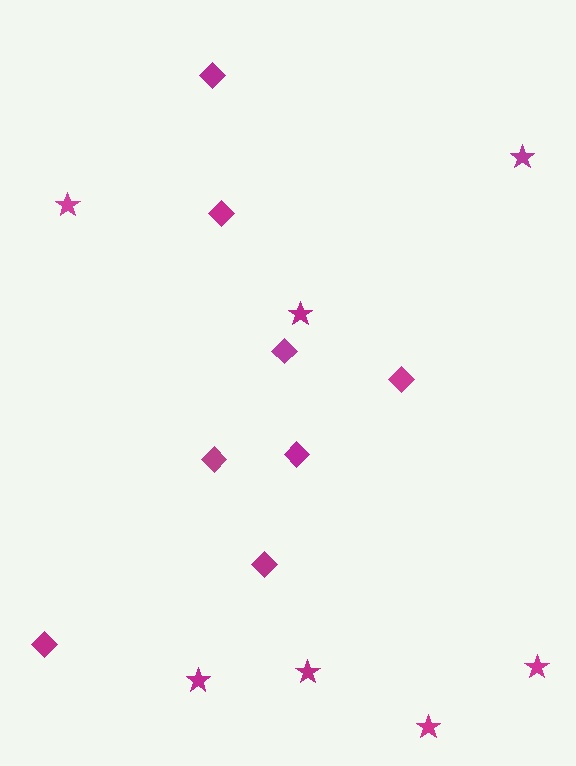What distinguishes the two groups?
There are 2 groups: one group of diamonds (8) and one group of stars (7).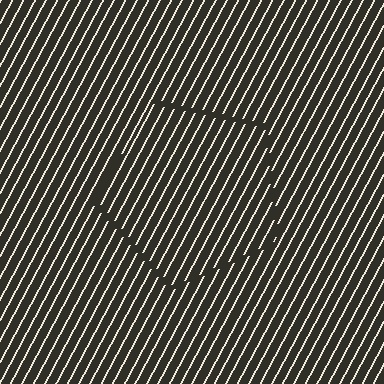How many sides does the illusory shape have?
5 sides — the line-ends trace a pentagon.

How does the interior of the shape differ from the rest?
The interior of the shape contains the same grating, shifted by half a period — the contour is defined by the phase discontinuity where line-ends from the inner and outer gratings abut.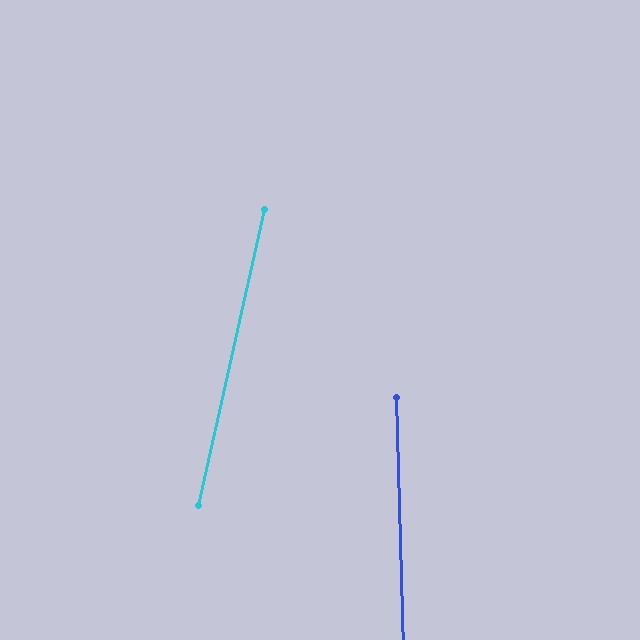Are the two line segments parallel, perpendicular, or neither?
Neither parallel nor perpendicular — they differ by about 14°.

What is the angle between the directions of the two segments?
Approximately 14 degrees.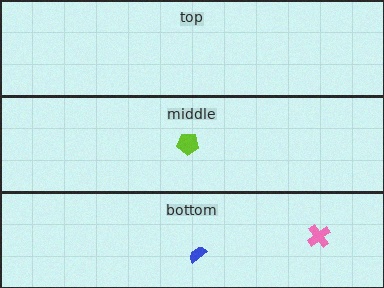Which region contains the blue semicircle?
The bottom region.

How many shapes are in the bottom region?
2.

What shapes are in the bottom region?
The pink cross, the blue semicircle.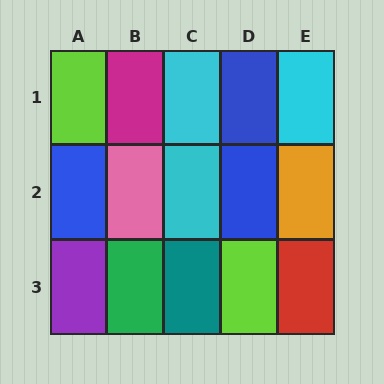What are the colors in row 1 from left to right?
Lime, magenta, cyan, blue, cyan.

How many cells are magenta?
1 cell is magenta.